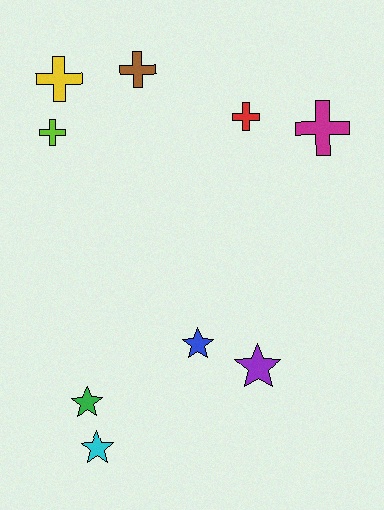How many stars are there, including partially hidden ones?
There are 4 stars.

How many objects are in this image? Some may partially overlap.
There are 9 objects.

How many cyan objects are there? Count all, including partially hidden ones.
There is 1 cyan object.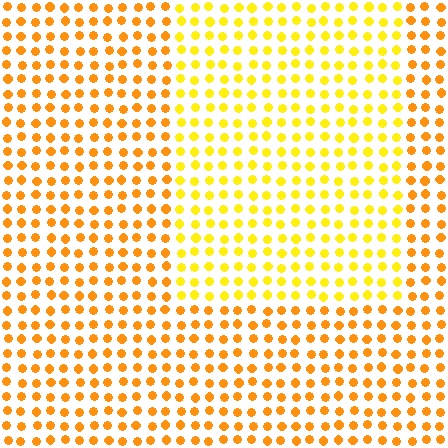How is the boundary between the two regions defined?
The boundary is defined purely by a slight shift in hue (about 24 degrees). Spacing, size, and orientation are identical on both sides.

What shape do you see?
I see a rectangle.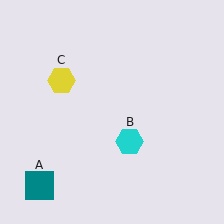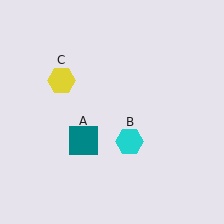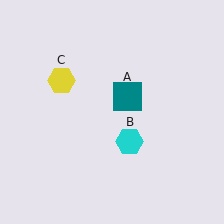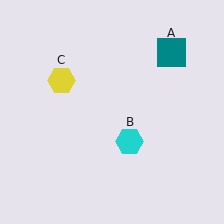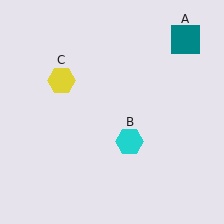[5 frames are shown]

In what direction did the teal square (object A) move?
The teal square (object A) moved up and to the right.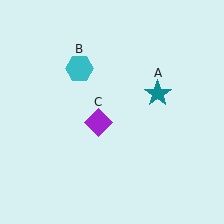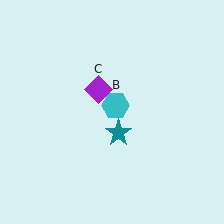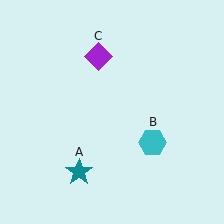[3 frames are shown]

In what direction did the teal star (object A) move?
The teal star (object A) moved down and to the left.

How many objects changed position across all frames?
3 objects changed position: teal star (object A), cyan hexagon (object B), purple diamond (object C).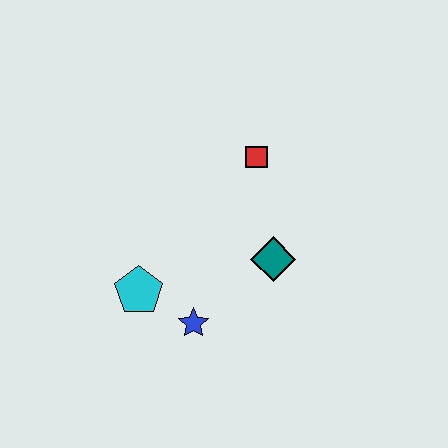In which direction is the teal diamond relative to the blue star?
The teal diamond is to the right of the blue star.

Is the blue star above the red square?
No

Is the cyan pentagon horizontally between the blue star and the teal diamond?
No